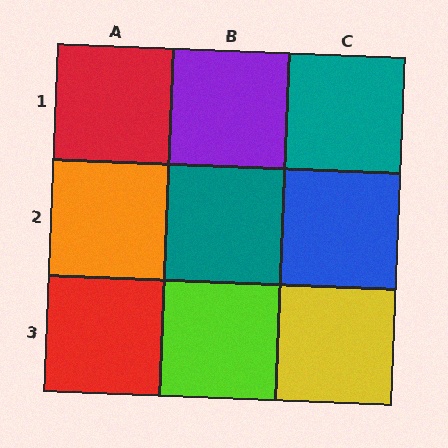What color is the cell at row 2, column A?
Orange.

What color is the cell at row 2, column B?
Teal.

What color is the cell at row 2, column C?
Blue.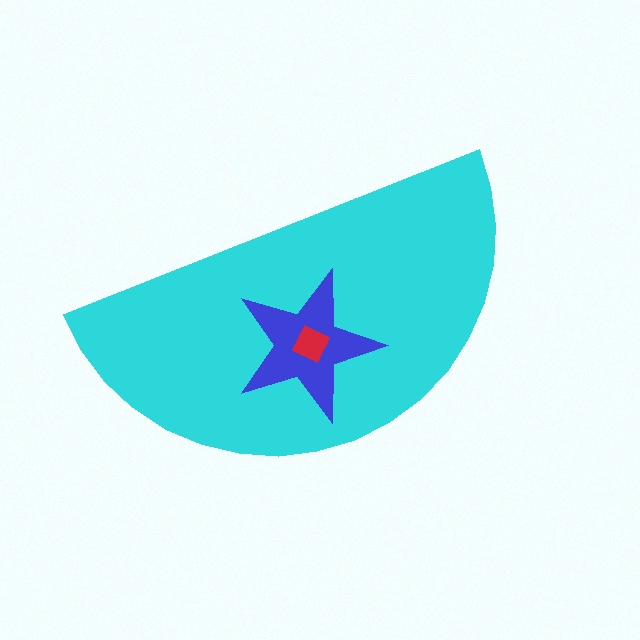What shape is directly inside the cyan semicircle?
The blue star.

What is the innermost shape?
The red diamond.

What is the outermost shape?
The cyan semicircle.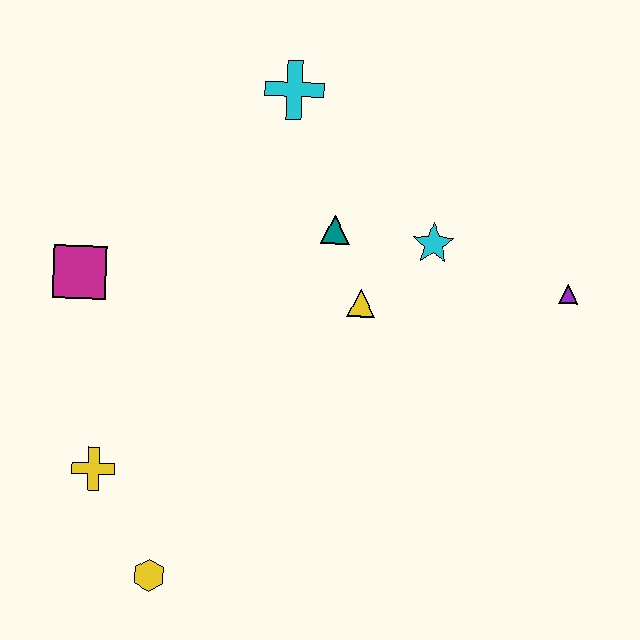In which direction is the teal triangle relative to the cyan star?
The teal triangle is to the left of the cyan star.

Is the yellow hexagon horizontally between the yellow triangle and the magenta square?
Yes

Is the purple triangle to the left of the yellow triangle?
No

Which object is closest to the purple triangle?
The cyan star is closest to the purple triangle.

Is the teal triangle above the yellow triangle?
Yes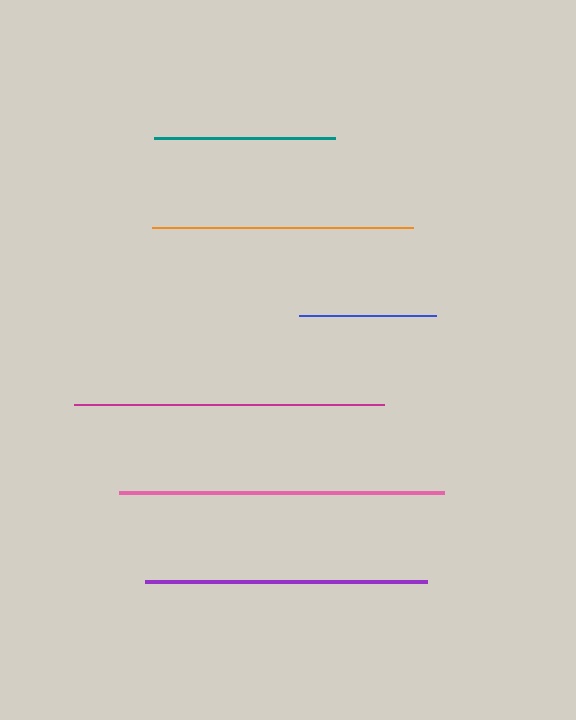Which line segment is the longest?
The pink line is the longest at approximately 325 pixels.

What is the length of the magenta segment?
The magenta segment is approximately 311 pixels long.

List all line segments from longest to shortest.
From longest to shortest: pink, magenta, purple, orange, teal, blue.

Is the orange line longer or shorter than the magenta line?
The magenta line is longer than the orange line.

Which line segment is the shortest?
The blue line is the shortest at approximately 137 pixels.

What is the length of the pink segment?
The pink segment is approximately 325 pixels long.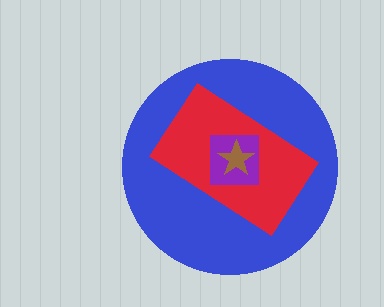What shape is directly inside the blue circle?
The red rectangle.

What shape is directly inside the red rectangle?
The purple square.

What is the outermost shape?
The blue circle.